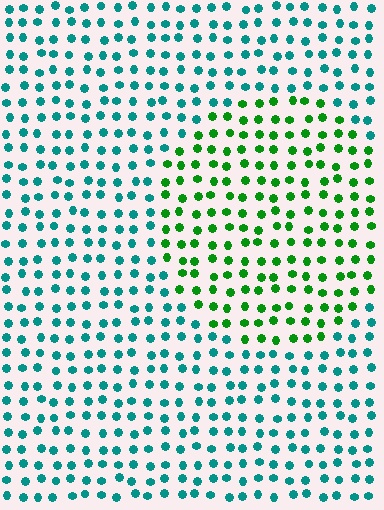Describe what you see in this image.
The image is filled with small teal elements in a uniform arrangement. A circle-shaped region is visible where the elements are tinted to a slightly different hue, forming a subtle color boundary.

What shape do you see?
I see a circle.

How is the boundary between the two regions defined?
The boundary is defined purely by a slight shift in hue (about 52 degrees). Spacing, size, and orientation are identical on both sides.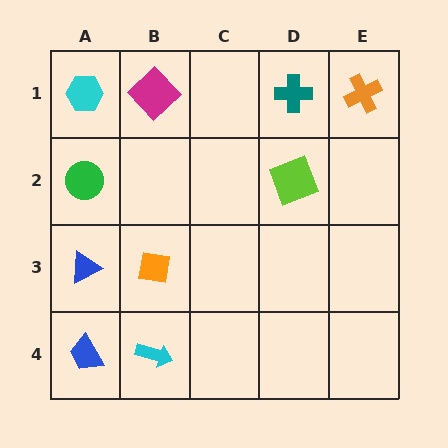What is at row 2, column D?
A lime square.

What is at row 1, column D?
A teal cross.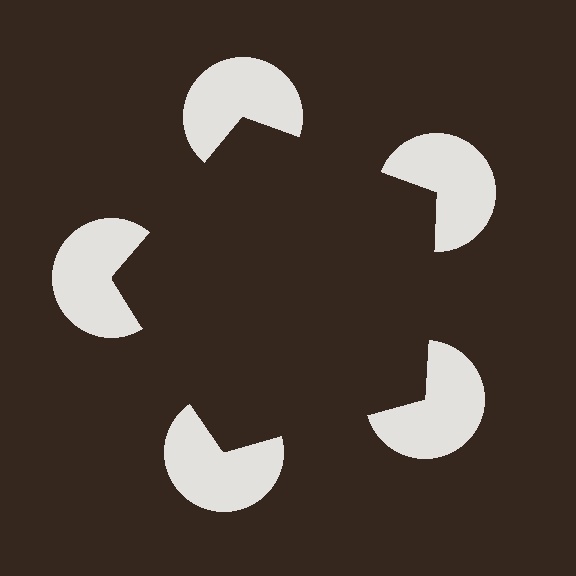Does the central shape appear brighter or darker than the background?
It typically appears slightly darker than the background, even though no actual brightness change is drawn.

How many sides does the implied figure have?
5 sides.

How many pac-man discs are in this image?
There are 5 — one at each vertex of the illusory pentagon.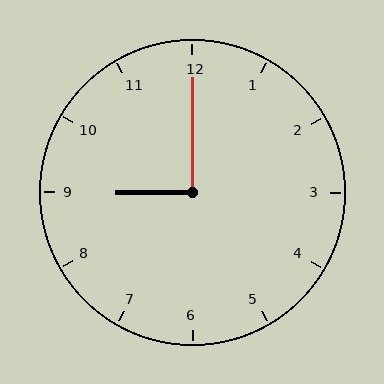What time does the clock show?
9:00.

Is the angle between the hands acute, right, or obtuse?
It is right.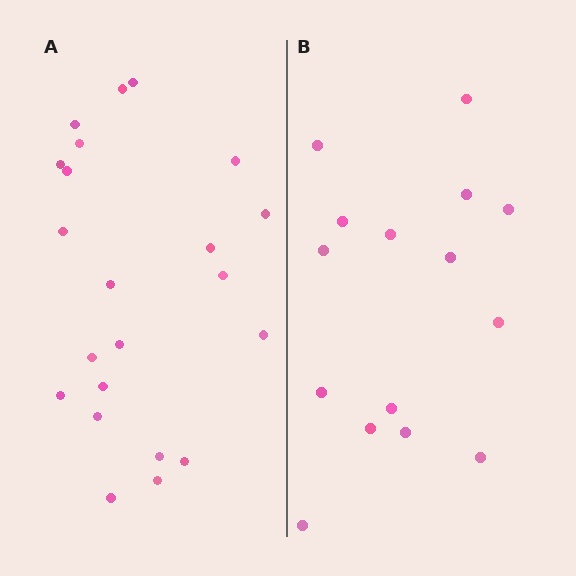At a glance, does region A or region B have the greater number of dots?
Region A (the left region) has more dots.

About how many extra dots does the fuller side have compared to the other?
Region A has roughly 8 or so more dots than region B.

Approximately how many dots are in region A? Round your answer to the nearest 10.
About 20 dots. (The exact count is 22, which rounds to 20.)